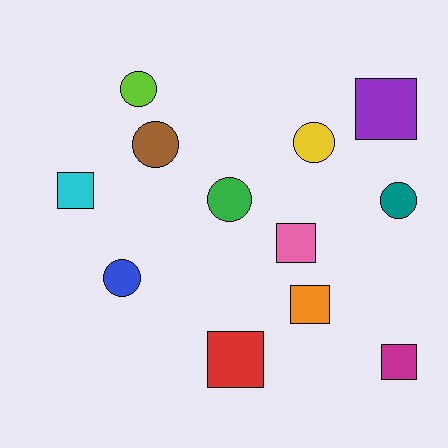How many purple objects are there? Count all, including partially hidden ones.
There is 1 purple object.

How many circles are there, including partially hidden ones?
There are 6 circles.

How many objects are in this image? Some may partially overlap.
There are 12 objects.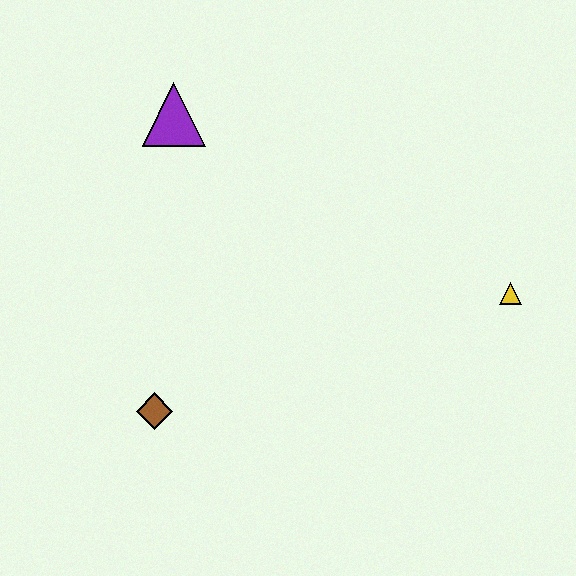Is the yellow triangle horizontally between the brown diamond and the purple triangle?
No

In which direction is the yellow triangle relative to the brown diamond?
The yellow triangle is to the right of the brown diamond.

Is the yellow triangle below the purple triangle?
Yes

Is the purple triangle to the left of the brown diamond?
No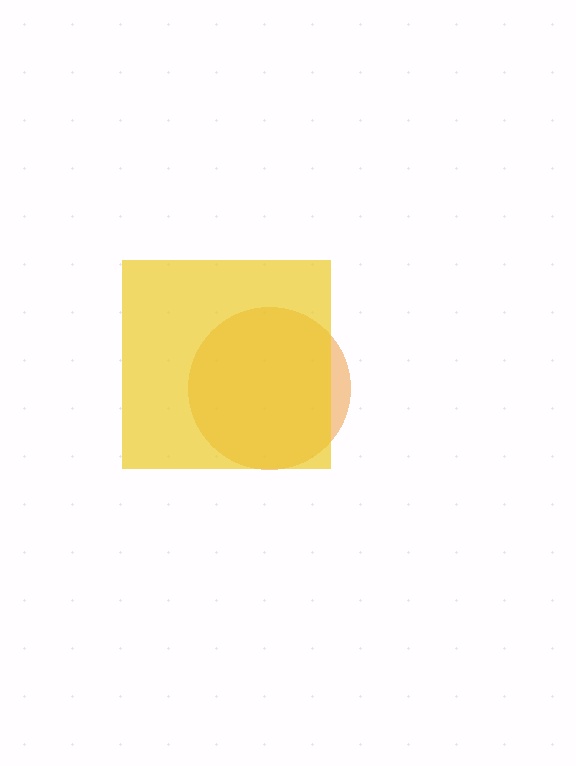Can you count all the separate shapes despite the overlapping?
Yes, there are 2 separate shapes.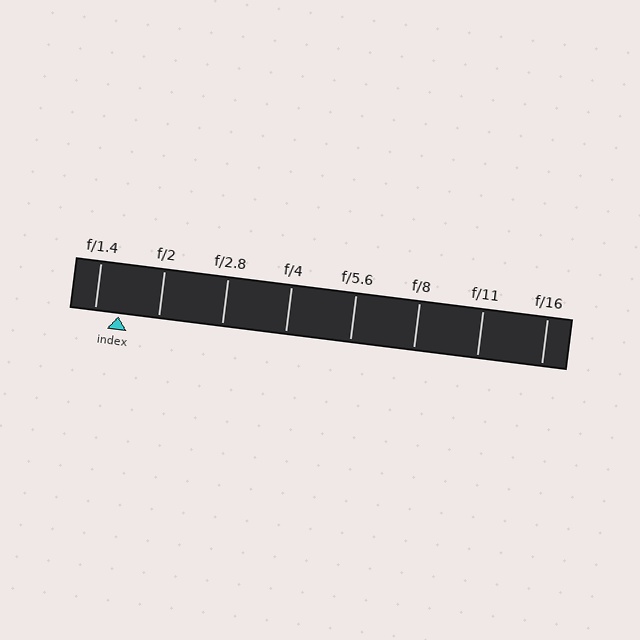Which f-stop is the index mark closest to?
The index mark is closest to f/1.4.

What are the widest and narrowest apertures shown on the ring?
The widest aperture shown is f/1.4 and the narrowest is f/16.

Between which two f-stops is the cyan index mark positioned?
The index mark is between f/1.4 and f/2.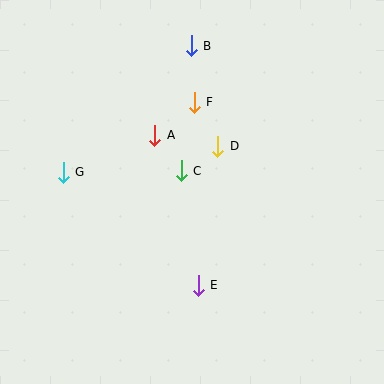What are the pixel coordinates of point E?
Point E is at (198, 285).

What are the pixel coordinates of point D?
Point D is at (218, 146).